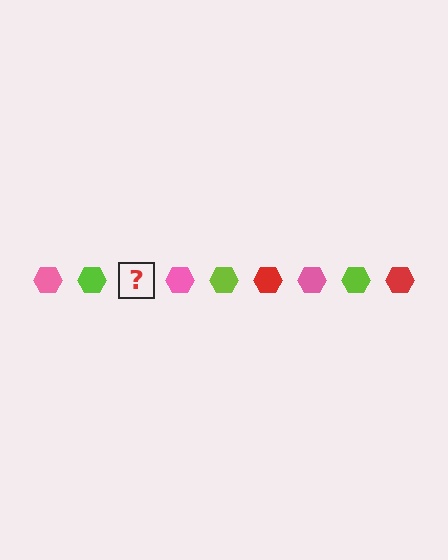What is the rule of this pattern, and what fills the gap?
The rule is that the pattern cycles through pink, lime, red hexagons. The gap should be filled with a red hexagon.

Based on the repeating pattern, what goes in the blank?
The blank should be a red hexagon.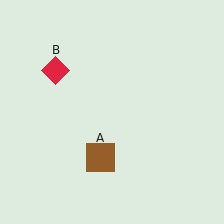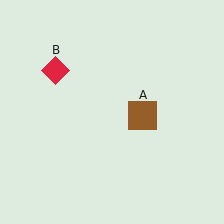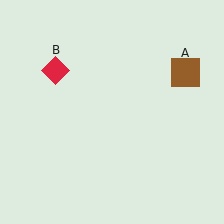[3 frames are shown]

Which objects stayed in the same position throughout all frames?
Red diamond (object B) remained stationary.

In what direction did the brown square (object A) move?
The brown square (object A) moved up and to the right.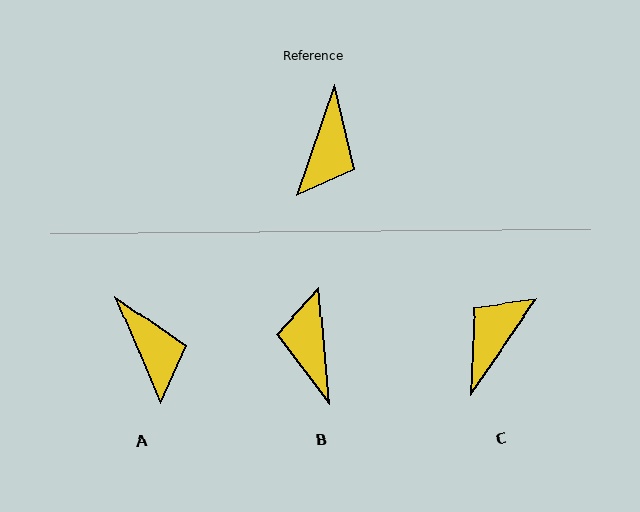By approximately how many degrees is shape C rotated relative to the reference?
Approximately 164 degrees counter-clockwise.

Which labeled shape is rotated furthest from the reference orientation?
C, about 164 degrees away.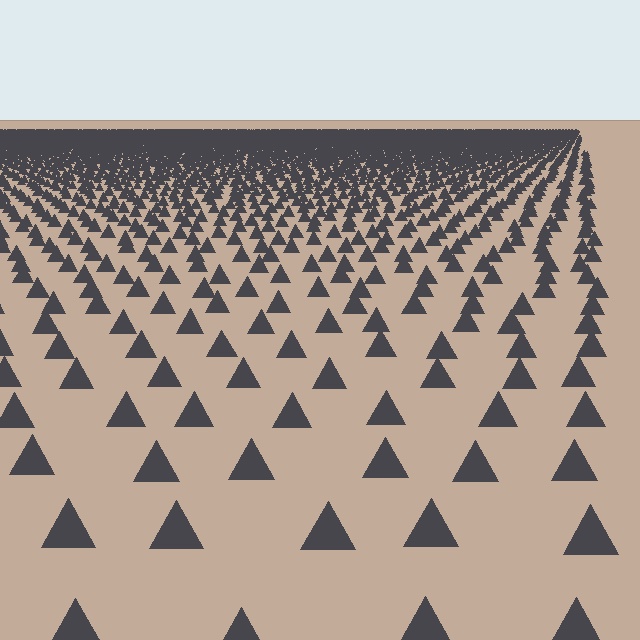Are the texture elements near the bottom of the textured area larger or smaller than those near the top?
Larger. Near the bottom, elements are closer to the viewer and appear at a bigger on-screen size.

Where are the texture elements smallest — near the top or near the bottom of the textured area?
Near the top.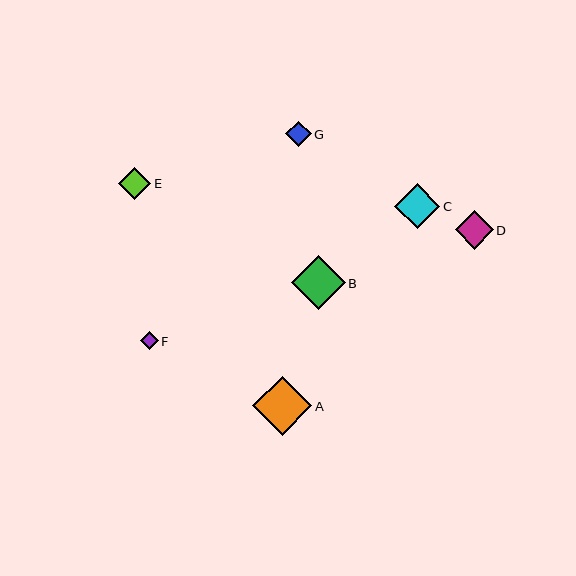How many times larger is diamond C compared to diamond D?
Diamond C is approximately 1.2 times the size of diamond D.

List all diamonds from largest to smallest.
From largest to smallest: A, B, C, D, E, G, F.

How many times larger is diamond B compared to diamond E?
Diamond B is approximately 1.7 times the size of diamond E.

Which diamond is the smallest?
Diamond F is the smallest with a size of approximately 18 pixels.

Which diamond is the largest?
Diamond A is the largest with a size of approximately 59 pixels.